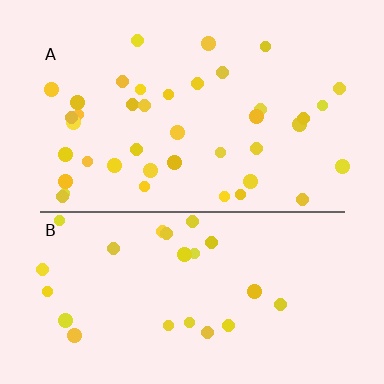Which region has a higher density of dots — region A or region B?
A (the top).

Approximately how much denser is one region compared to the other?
Approximately 1.6× — region A over region B.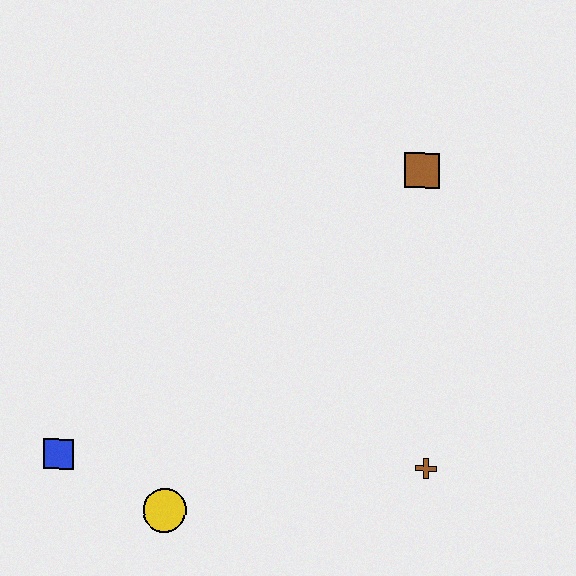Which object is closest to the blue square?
The yellow circle is closest to the blue square.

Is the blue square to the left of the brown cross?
Yes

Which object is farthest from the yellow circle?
The brown square is farthest from the yellow circle.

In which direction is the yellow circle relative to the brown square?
The yellow circle is below the brown square.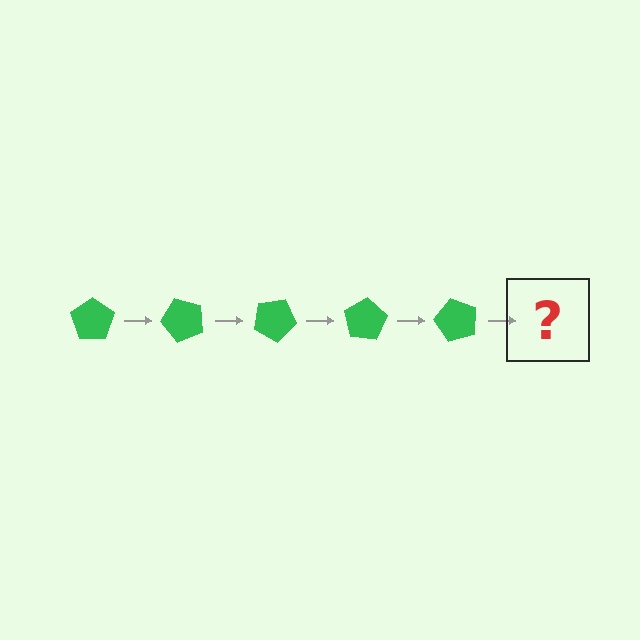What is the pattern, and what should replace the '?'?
The pattern is that the pentagon rotates 50 degrees each step. The '?' should be a green pentagon rotated 250 degrees.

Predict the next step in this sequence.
The next step is a green pentagon rotated 250 degrees.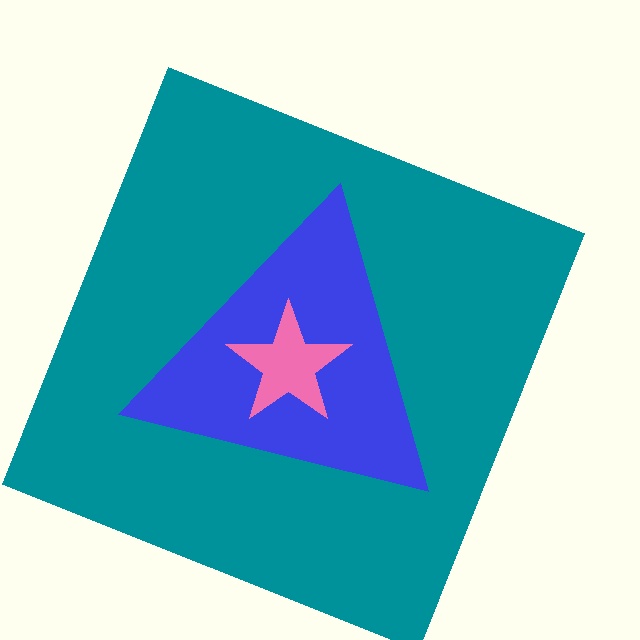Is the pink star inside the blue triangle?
Yes.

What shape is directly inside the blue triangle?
The pink star.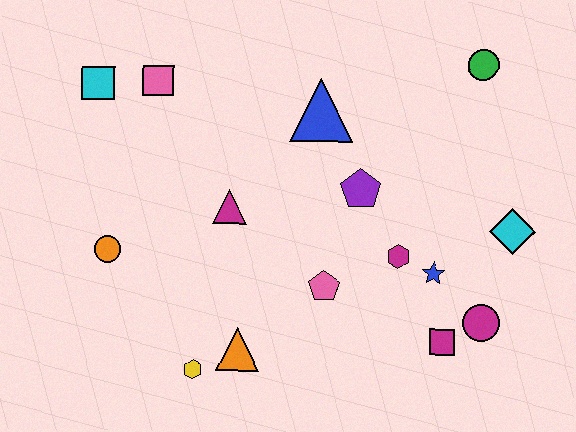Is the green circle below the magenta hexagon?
No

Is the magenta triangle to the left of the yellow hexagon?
No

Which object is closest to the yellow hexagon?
The orange triangle is closest to the yellow hexagon.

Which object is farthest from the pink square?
The magenta circle is farthest from the pink square.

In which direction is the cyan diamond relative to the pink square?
The cyan diamond is to the right of the pink square.